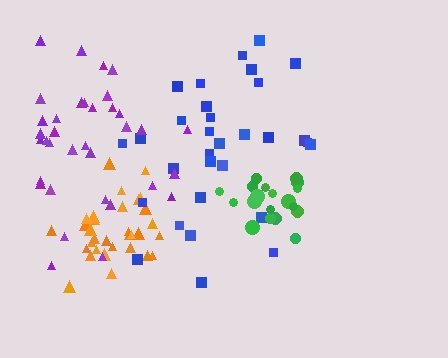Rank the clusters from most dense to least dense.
green, orange, purple, blue.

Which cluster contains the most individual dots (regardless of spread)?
Purple (35).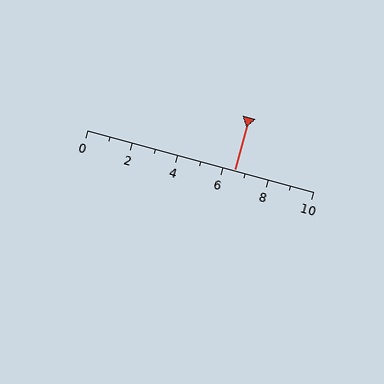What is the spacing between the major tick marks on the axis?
The major ticks are spaced 2 apart.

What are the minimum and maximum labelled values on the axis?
The axis runs from 0 to 10.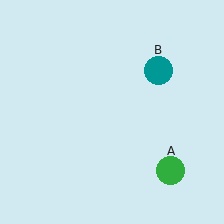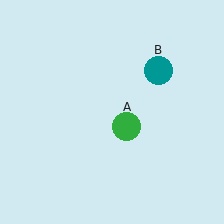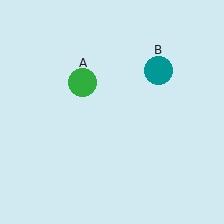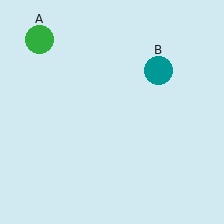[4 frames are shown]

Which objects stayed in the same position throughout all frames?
Teal circle (object B) remained stationary.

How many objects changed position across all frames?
1 object changed position: green circle (object A).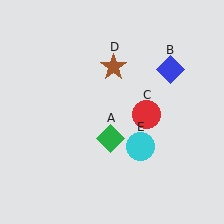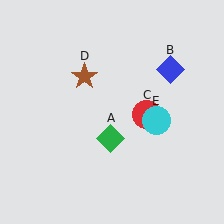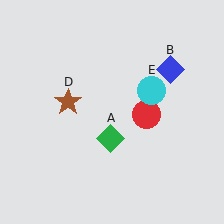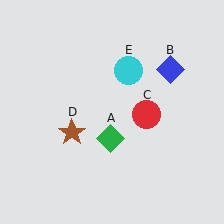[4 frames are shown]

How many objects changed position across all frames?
2 objects changed position: brown star (object D), cyan circle (object E).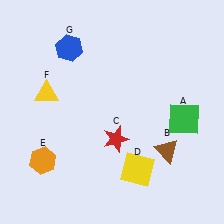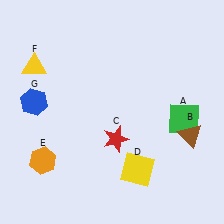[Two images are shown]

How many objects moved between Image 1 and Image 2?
3 objects moved between the two images.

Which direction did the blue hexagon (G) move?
The blue hexagon (G) moved down.